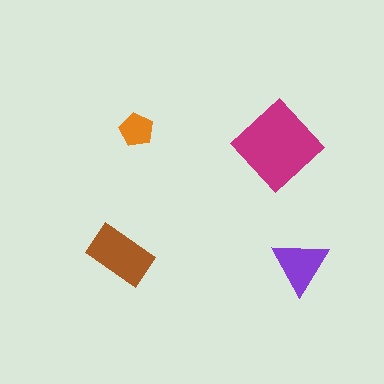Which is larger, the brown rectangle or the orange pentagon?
The brown rectangle.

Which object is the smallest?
The orange pentagon.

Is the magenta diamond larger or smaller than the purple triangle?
Larger.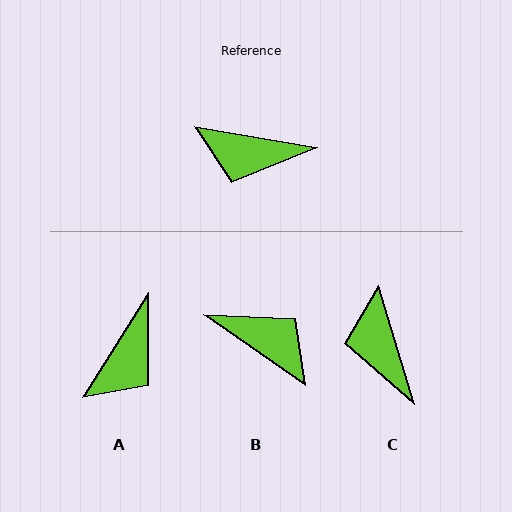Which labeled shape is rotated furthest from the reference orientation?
B, about 155 degrees away.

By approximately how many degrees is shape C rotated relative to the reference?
Approximately 63 degrees clockwise.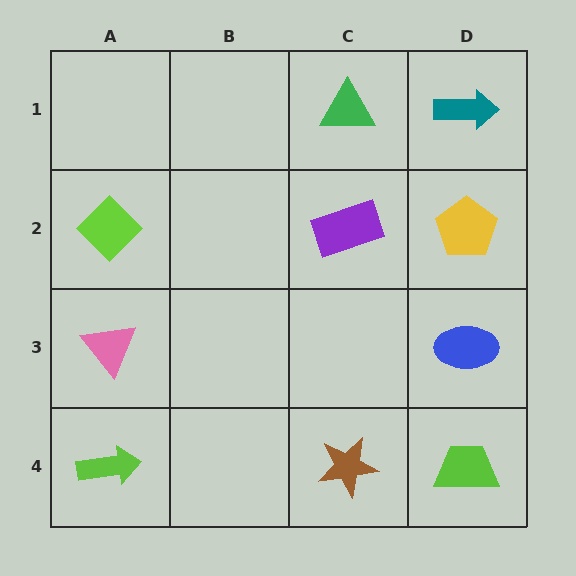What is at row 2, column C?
A purple rectangle.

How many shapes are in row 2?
3 shapes.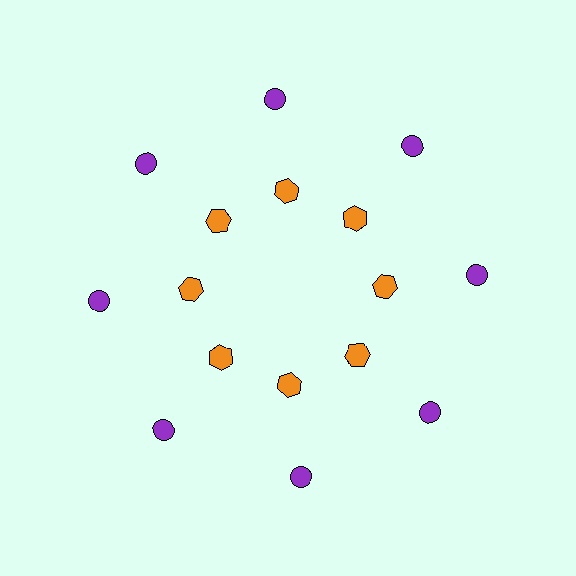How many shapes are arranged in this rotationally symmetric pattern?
There are 16 shapes, arranged in 8 groups of 2.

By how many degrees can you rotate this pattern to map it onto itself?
The pattern maps onto itself every 45 degrees of rotation.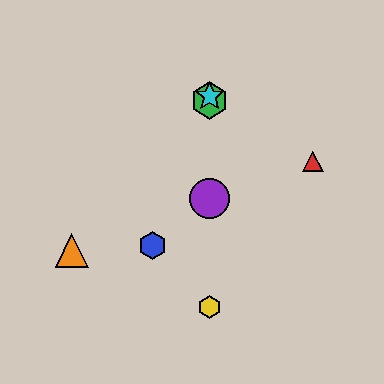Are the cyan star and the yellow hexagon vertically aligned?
Yes, both are at x≈210.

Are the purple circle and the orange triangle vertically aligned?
No, the purple circle is at x≈210 and the orange triangle is at x≈72.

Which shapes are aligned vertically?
The green hexagon, the yellow hexagon, the purple circle, the cyan star are aligned vertically.